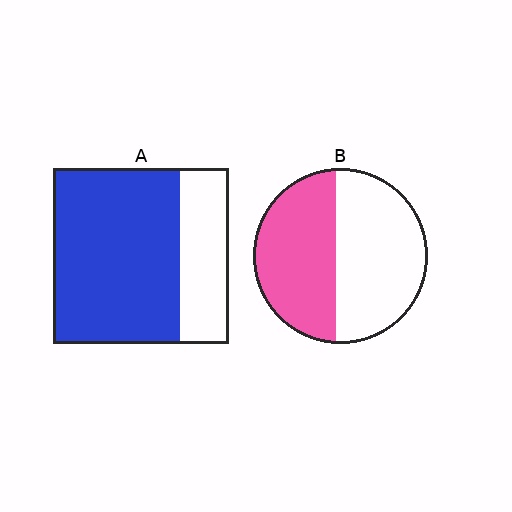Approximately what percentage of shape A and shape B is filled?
A is approximately 70% and B is approximately 45%.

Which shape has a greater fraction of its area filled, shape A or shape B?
Shape A.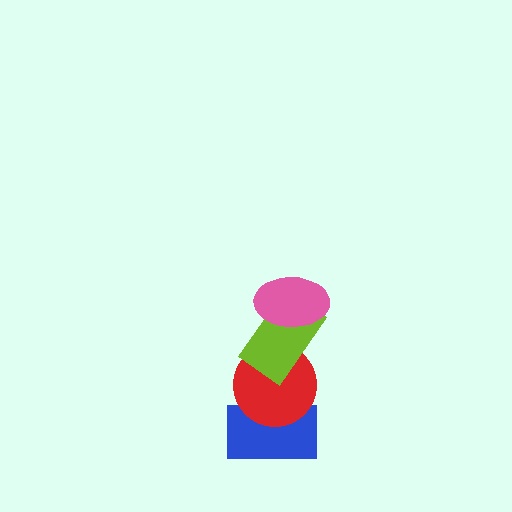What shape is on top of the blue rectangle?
The red circle is on top of the blue rectangle.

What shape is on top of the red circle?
The lime rectangle is on top of the red circle.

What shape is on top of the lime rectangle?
The pink ellipse is on top of the lime rectangle.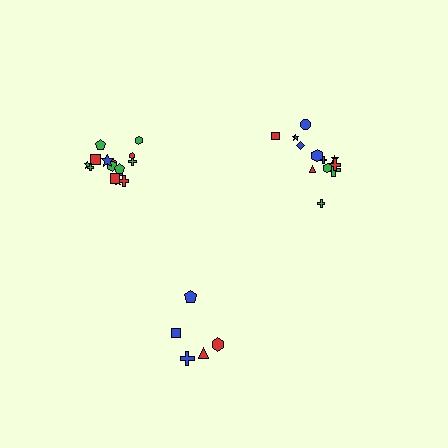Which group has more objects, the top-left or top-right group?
The top-left group.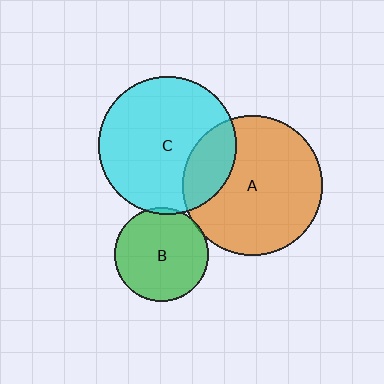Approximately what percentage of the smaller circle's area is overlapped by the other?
Approximately 5%.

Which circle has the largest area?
Circle A (orange).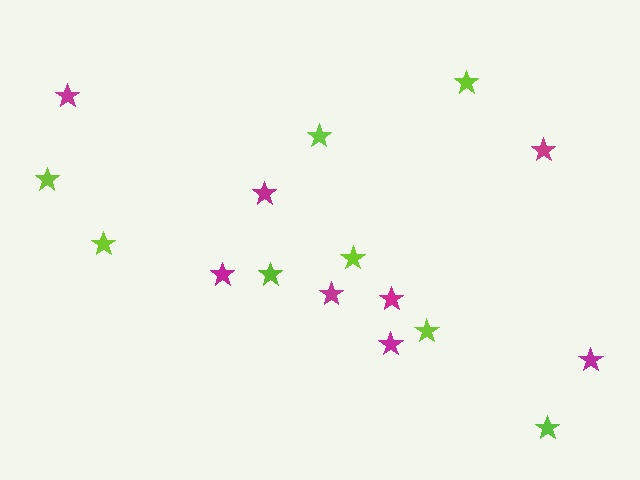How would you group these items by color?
There are 2 groups: one group of magenta stars (8) and one group of lime stars (8).